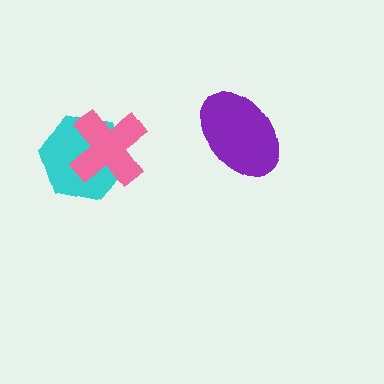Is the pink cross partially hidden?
No, no other shape covers it.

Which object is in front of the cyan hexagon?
The pink cross is in front of the cyan hexagon.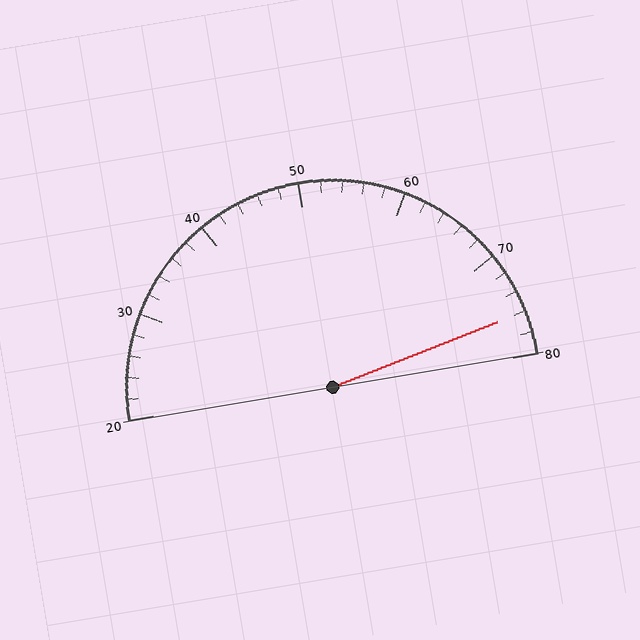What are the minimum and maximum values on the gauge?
The gauge ranges from 20 to 80.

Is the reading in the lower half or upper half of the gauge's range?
The reading is in the upper half of the range (20 to 80).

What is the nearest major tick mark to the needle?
The nearest major tick mark is 80.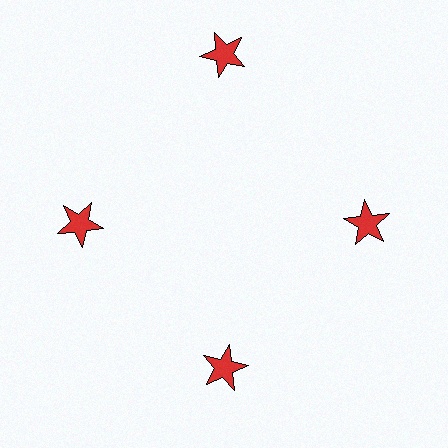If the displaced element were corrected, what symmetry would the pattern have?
It would have 4-fold rotational symmetry — the pattern would map onto itself every 90 degrees.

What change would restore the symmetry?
The symmetry would be restored by moving it inward, back onto the ring so that all 4 stars sit at equal angles and equal distance from the center.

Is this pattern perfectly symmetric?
No. The 4 red stars are arranged in a ring, but one element near the 12 o'clock position is pushed outward from the center, breaking the 4-fold rotational symmetry.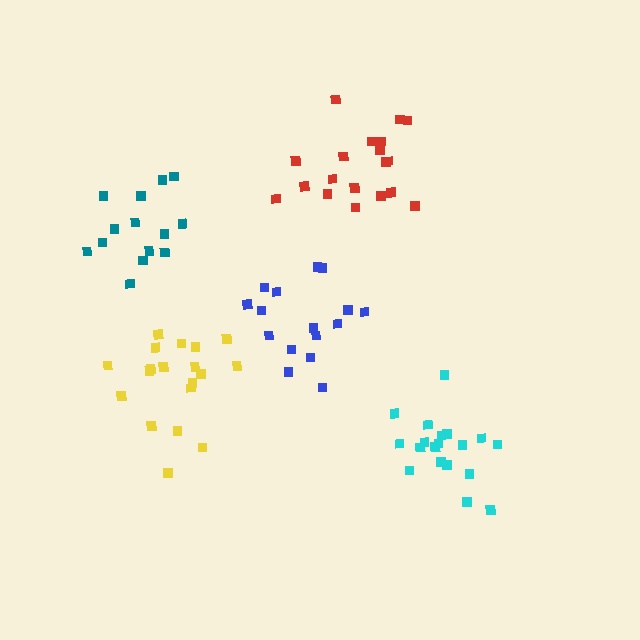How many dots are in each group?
Group 1: 14 dots, Group 2: 19 dots, Group 3: 16 dots, Group 4: 19 dots, Group 5: 19 dots (87 total).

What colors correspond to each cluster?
The clusters are colored: teal, cyan, blue, red, yellow.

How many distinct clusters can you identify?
There are 5 distinct clusters.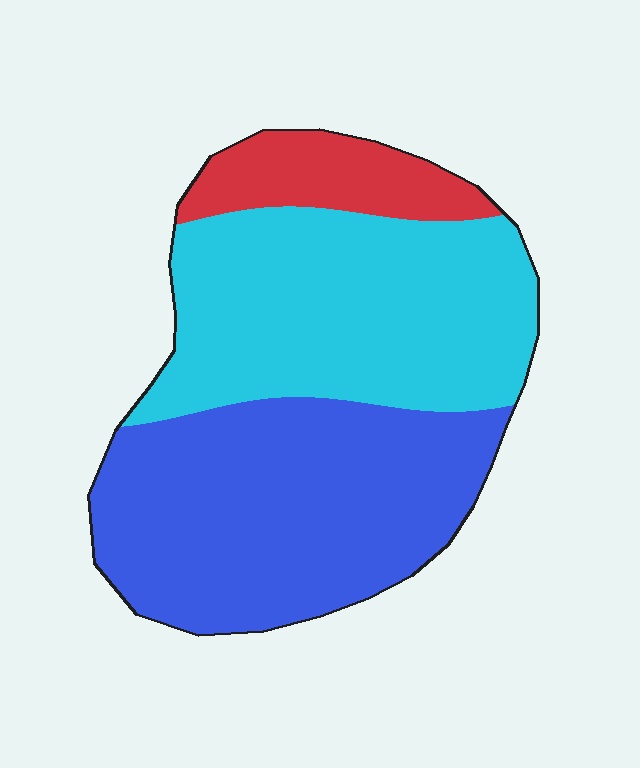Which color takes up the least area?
Red, at roughly 10%.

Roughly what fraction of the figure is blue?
Blue covers roughly 45% of the figure.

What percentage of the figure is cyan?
Cyan covers 42% of the figure.